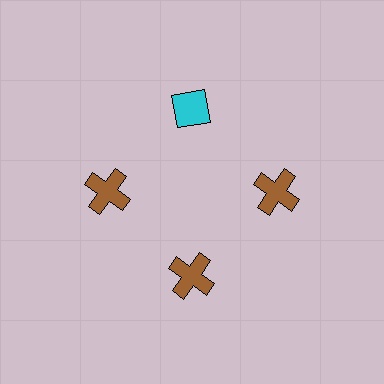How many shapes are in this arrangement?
There are 4 shapes arranged in a ring pattern.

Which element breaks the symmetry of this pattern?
The cyan diamond at roughly the 12 o'clock position breaks the symmetry. All other shapes are brown crosses.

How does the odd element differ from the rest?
It differs in both color (cyan instead of brown) and shape (diamond instead of cross).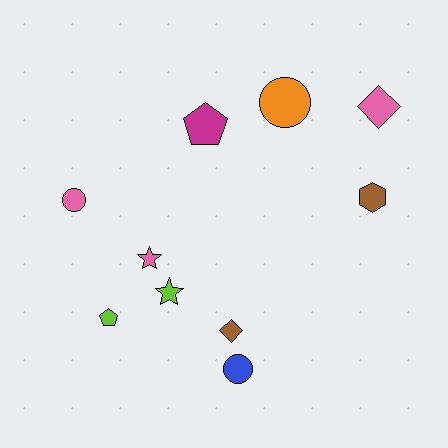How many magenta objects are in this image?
There is 1 magenta object.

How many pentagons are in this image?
There are 2 pentagons.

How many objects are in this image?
There are 10 objects.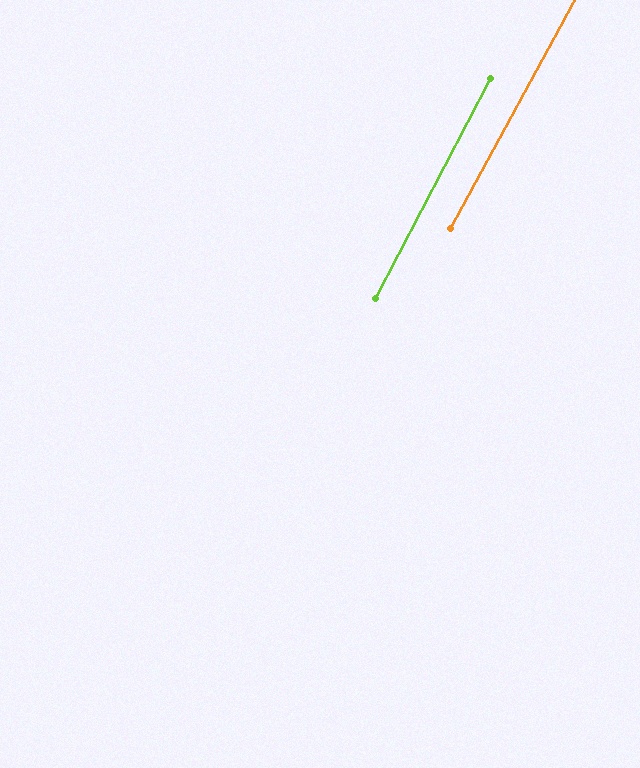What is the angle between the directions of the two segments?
Approximately 1 degree.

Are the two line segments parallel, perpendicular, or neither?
Parallel — their directions differ by only 0.8°.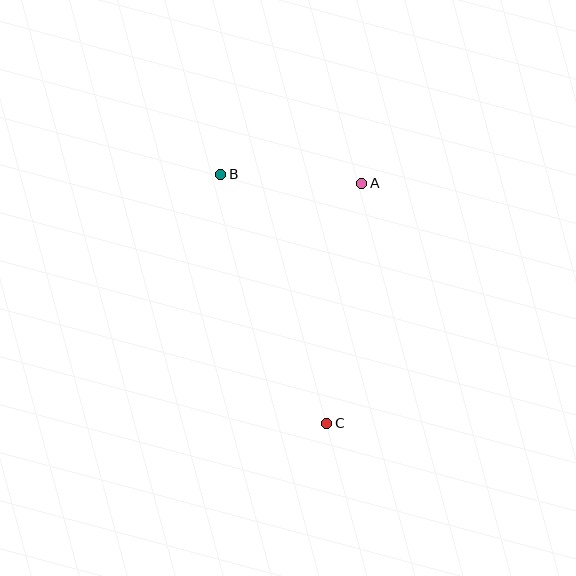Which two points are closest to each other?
Points A and B are closest to each other.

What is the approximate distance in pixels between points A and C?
The distance between A and C is approximately 243 pixels.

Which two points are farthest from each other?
Points B and C are farthest from each other.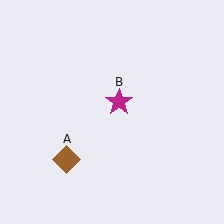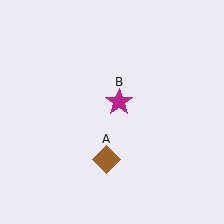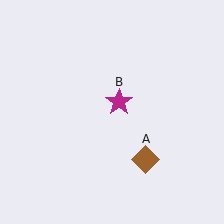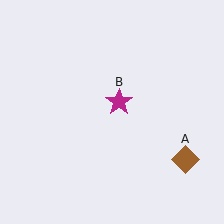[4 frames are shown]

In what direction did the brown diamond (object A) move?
The brown diamond (object A) moved right.